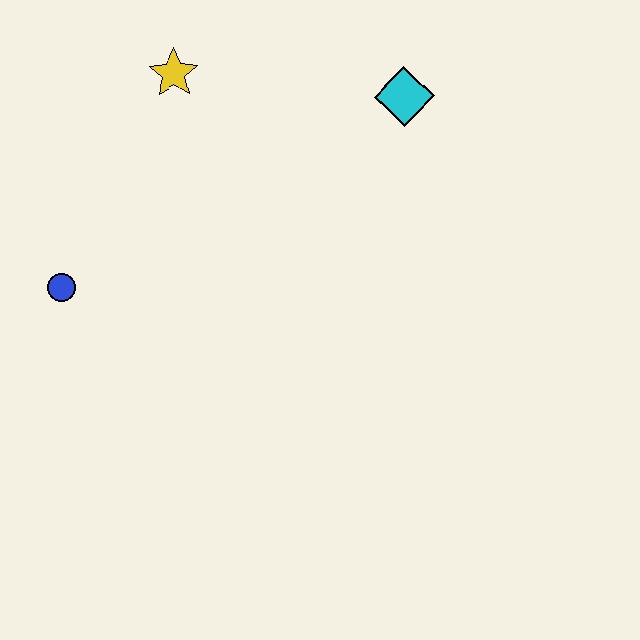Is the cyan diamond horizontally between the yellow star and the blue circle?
No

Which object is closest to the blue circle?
The yellow star is closest to the blue circle.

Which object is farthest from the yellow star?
The blue circle is farthest from the yellow star.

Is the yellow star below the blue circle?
No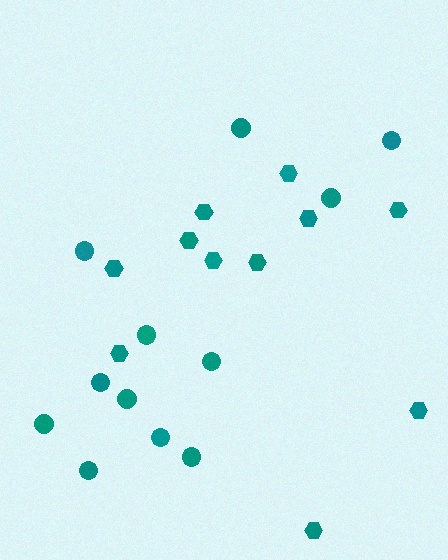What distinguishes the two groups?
There are 2 groups: one group of hexagons (11) and one group of circles (12).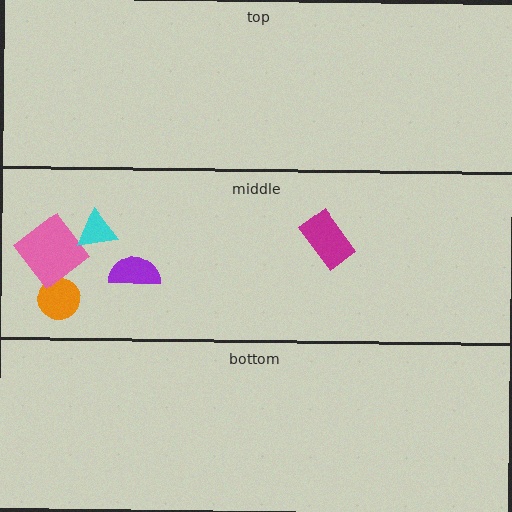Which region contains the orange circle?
The middle region.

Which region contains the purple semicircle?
The middle region.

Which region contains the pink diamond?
The middle region.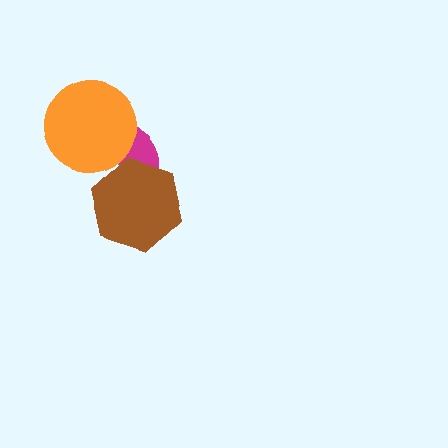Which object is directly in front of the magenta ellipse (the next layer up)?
The brown hexagon is directly in front of the magenta ellipse.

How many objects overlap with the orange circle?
1 object overlaps with the orange circle.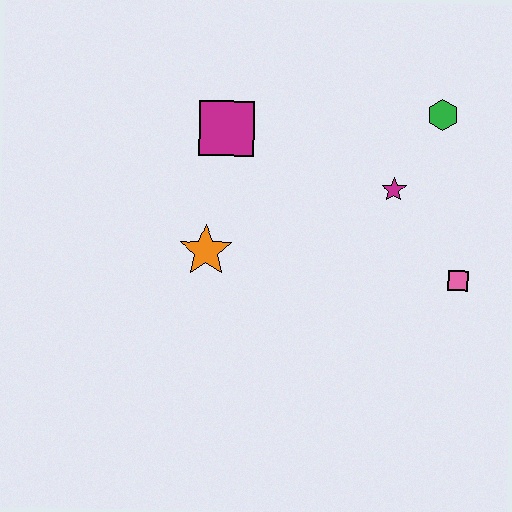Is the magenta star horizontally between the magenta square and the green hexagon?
Yes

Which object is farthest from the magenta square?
The pink square is farthest from the magenta square.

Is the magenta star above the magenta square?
No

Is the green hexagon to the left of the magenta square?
No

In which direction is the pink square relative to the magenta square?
The pink square is to the right of the magenta square.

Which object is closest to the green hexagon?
The magenta star is closest to the green hexagon.